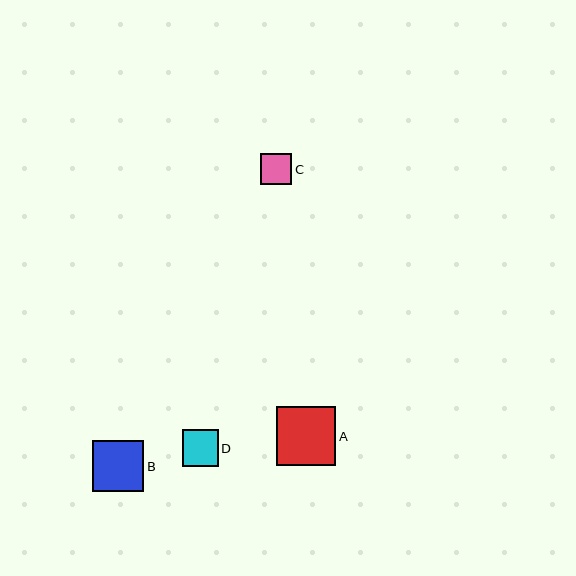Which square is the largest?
Square A is the largest with a size of approximately 59 pixels.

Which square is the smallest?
Square C is the smallest with a size of approximately 31 pixels.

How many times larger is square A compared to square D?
Square A is approximately 1.6 times the size of square D.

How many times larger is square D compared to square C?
Square D is approximately 1.2 times the size of square C.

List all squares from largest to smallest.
From largest to smallest: A, B, D, C.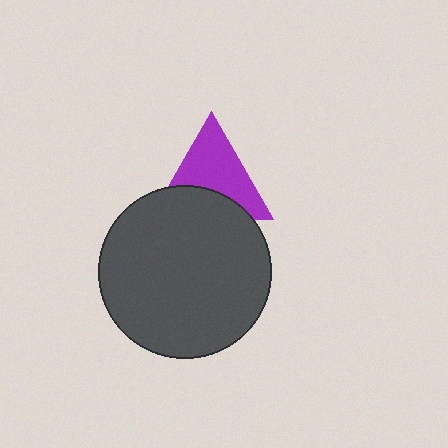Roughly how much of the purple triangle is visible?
About half of it is visible (roughly 63%).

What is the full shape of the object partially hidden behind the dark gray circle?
The partially hidden object is a purple triangle.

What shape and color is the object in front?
The object in front is a dark gray circle.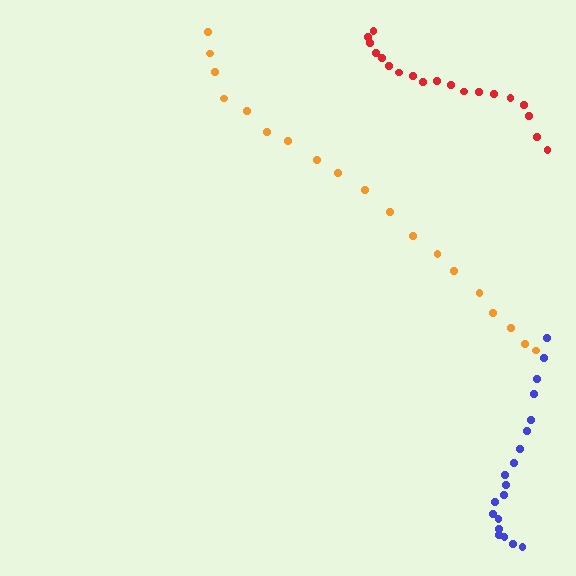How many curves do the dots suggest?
There are 3 distinct paths.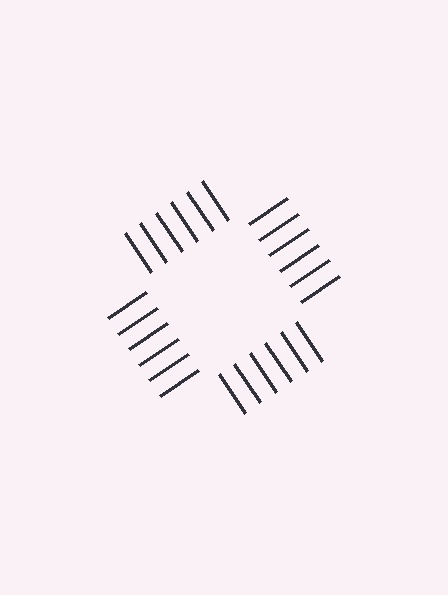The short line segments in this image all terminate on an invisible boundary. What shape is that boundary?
An illusory square — the line segments terminate on its edges but no continuous stroke is drawn.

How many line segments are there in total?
24 — 6 along each of the 4 edges.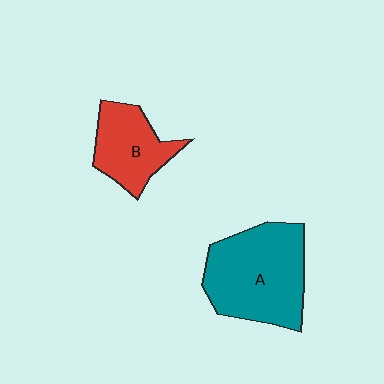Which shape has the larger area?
Shape A (teal).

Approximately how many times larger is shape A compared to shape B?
Approximately 1.7 times.